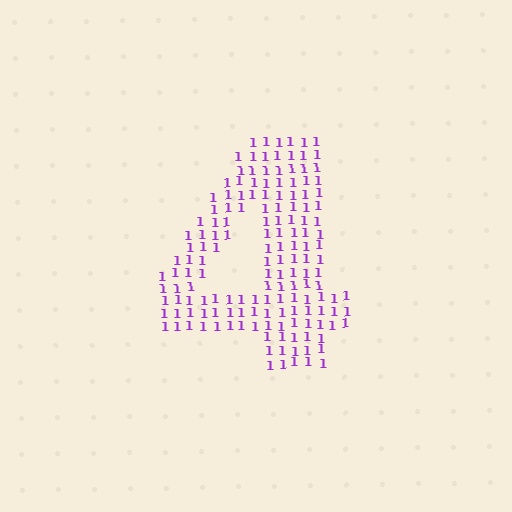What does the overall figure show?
The overall figure shows the digit 4.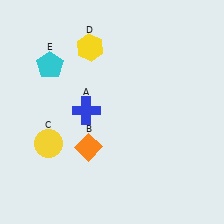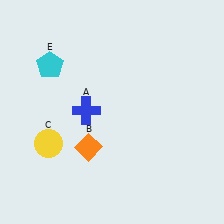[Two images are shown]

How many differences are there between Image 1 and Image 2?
There is 1 difference between the two images.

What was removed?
The yellow hexagon (D) was removed in Image 2.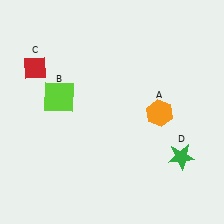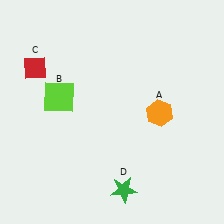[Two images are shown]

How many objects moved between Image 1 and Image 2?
1 object moved between the two images.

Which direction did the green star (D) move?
The green star (D) moved left.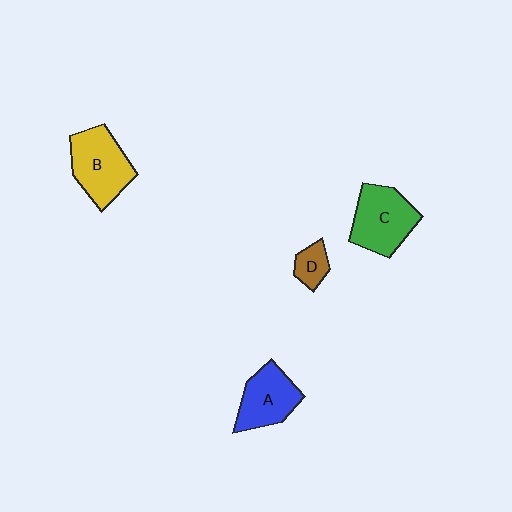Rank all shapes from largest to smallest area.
From largest to smallest: B (yellow), C (green), A (blue), D (brown).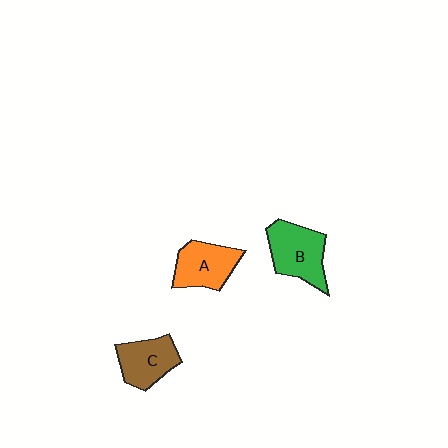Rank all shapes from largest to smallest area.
From largest to smallest: B (green), A (orange), C (brown).